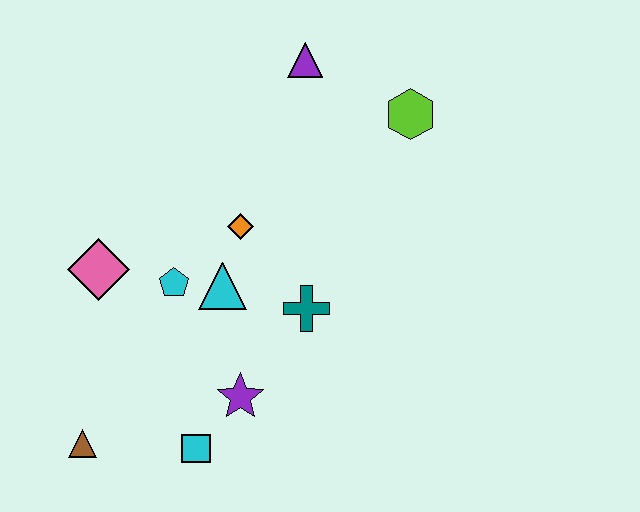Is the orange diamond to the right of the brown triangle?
Yes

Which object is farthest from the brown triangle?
The lime hexagon is farthest from the brown triangle.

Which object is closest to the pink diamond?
The cyan pentagon is closest to the pink diamond.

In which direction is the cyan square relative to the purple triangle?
The cyan square is below the purple triangle.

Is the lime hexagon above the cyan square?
Yes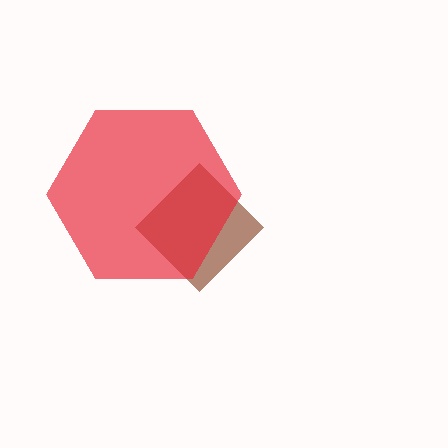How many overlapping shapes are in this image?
There are 2 overlapping shapes in the image.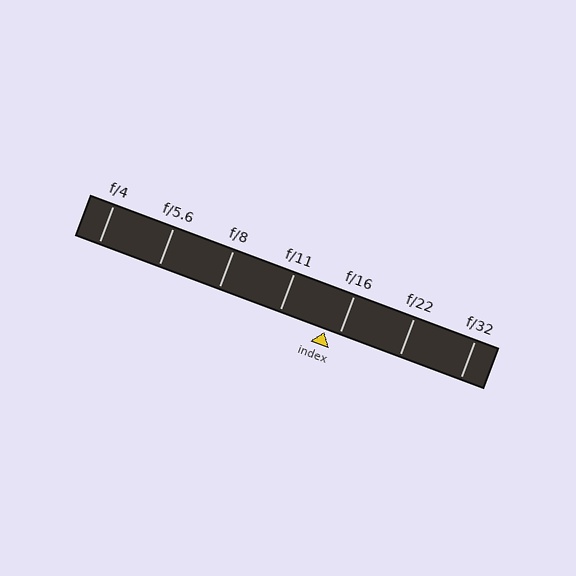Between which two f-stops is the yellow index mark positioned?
The index mark is between f/11 and f/16.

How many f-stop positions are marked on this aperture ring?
There are 7 f-stop positions marked.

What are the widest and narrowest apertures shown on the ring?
The widest aperture shown is f/4 and the narrowest is f/32.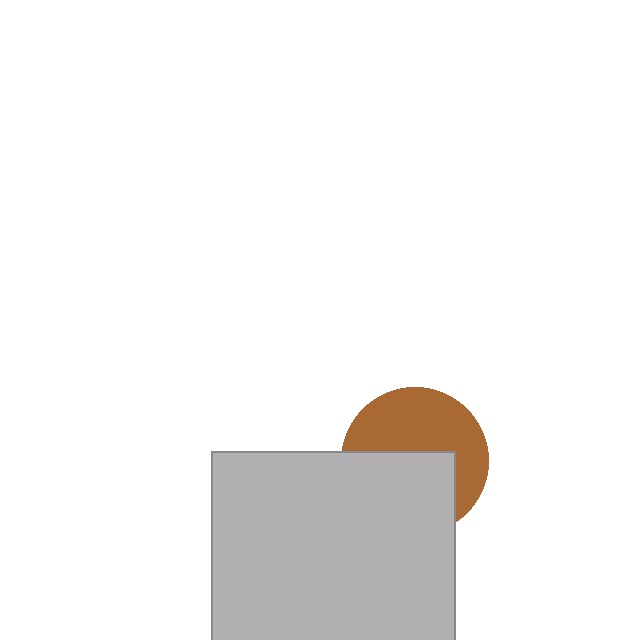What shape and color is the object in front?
The object in front is a light gray rectangle.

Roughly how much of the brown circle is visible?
About half of it is visible (roughly 52%).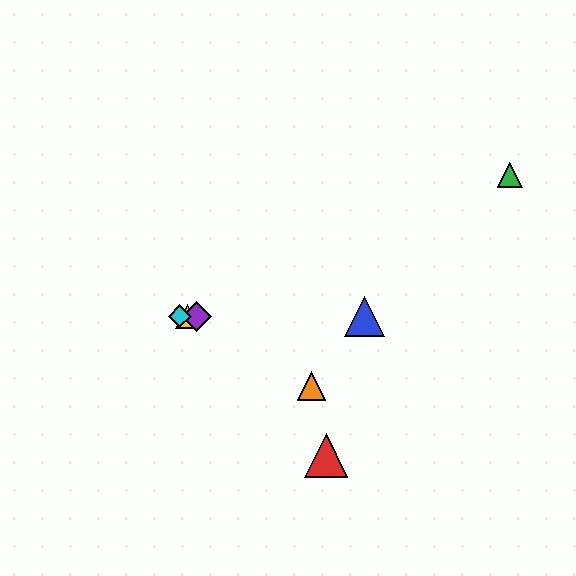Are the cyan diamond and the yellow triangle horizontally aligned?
Yes, both are at y≈316.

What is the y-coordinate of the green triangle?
The green triangle is at y≈175.